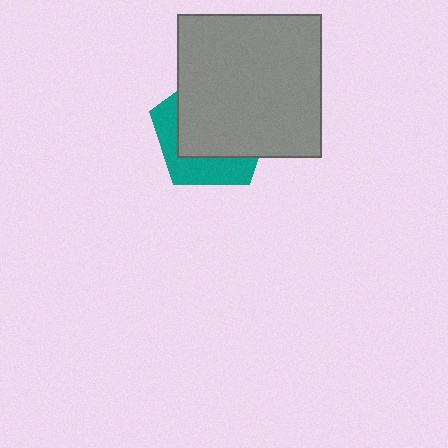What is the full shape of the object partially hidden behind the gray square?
The partially hidden object is a teal pentagon.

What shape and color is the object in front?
The object in front is a gray square.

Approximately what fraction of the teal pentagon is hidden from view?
Roughly 65% of the teal pentagon is hidden behind the gray square.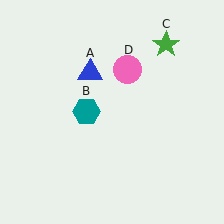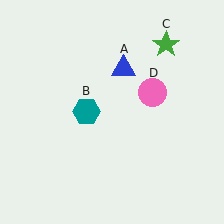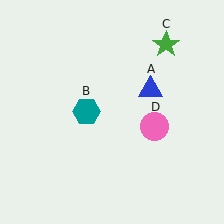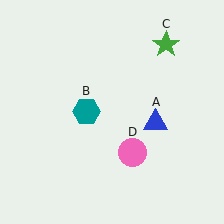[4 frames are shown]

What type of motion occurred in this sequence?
The blue triangle (object A), pink circle (object D) rotated clockwise around the center of the scene.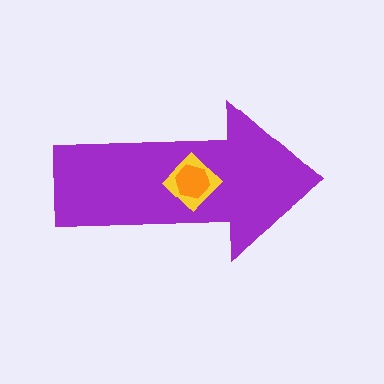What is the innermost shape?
The orange hexagon.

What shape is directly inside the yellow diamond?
The orange hexagon.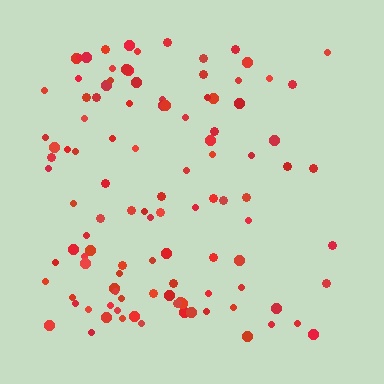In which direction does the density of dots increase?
From right to left, with the left side densest.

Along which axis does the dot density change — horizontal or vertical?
Horizontal.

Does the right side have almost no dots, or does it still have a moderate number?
Still a moderate number, just noticeably fewer than the left.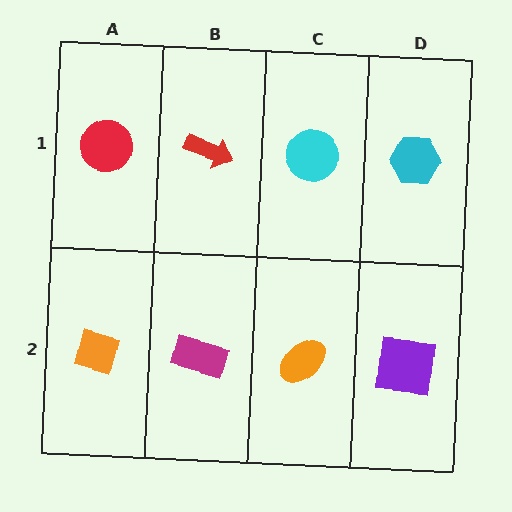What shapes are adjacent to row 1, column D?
A purple square (row 2, column D), a cyan circle (row 1, column C).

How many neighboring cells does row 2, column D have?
2.